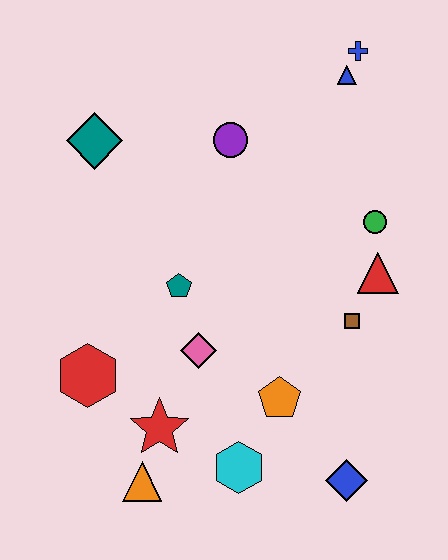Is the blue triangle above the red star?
Yes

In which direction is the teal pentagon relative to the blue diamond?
The teal pentagon is above the blue diamond.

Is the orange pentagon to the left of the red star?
No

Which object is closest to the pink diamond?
The teal pentagon is closest to the pink diamond.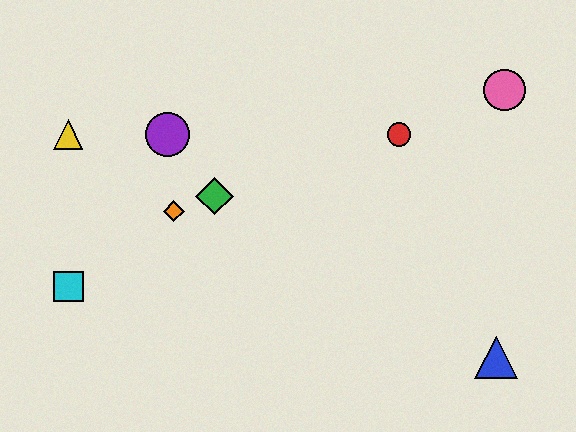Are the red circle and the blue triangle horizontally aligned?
No, the red circle is at y≈134 and the blue triangle is at y≈358.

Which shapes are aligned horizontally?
The red circle, the yellow triangle, the purple circle are aligned horizontally.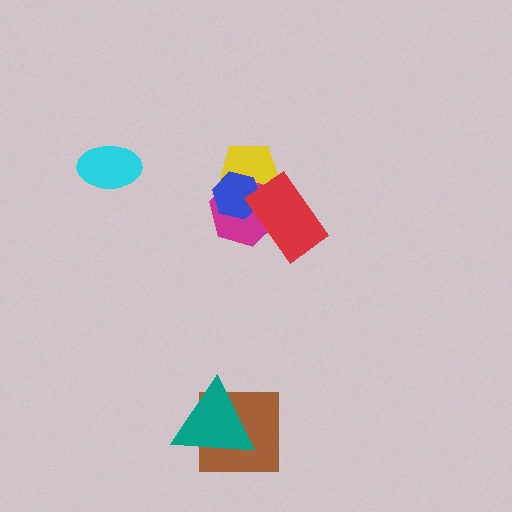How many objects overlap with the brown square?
1 object overlaps with the brown square.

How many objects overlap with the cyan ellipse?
0 objects overlap with the cyan ellipse.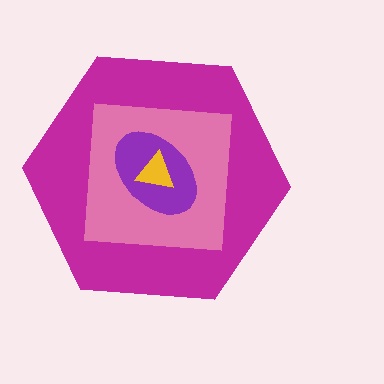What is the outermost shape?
The magenta hexagon.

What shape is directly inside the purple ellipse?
The yellow triangle.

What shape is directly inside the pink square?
The purple ellipse.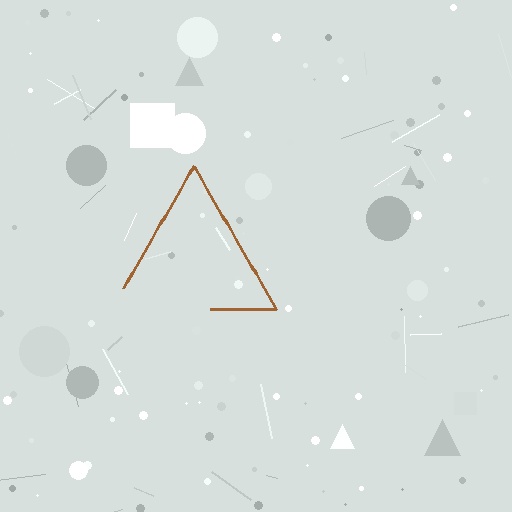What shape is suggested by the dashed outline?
The dashed outline suggests a triangle.